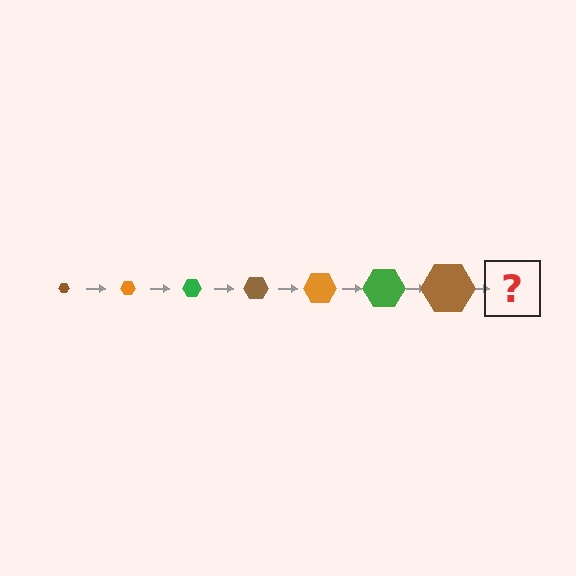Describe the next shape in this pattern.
It should be an orange hexagon, larger than the previous one.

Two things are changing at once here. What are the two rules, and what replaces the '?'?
The two rules are that the hexagon grows larger each step and the color cycles through brown, orange, and green. The '?' should be an orange hexagon, larger than the previous one.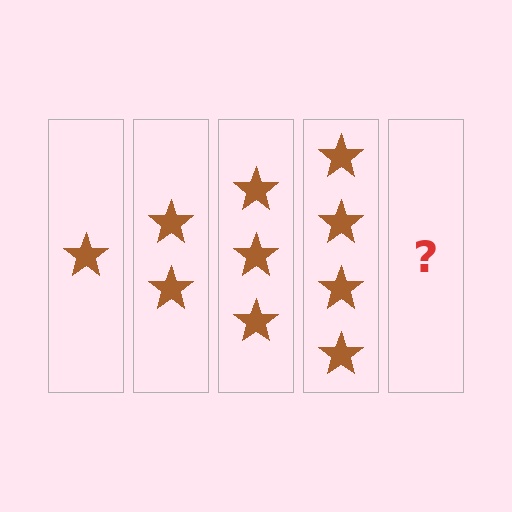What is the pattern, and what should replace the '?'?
The pattern is that each step adds one more star. The '?' should be 5 stars.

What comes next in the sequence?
The next element should be 5 stars.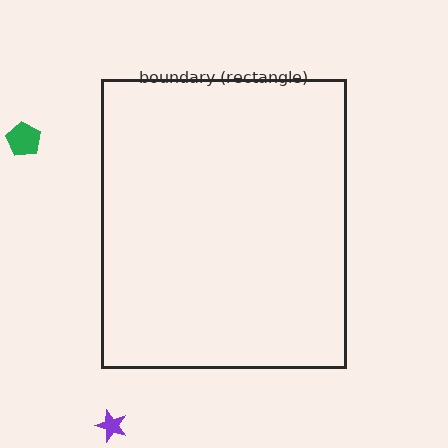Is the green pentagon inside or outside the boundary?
Outside.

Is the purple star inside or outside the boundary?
Outside.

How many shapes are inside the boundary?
0 inside, 2 outside.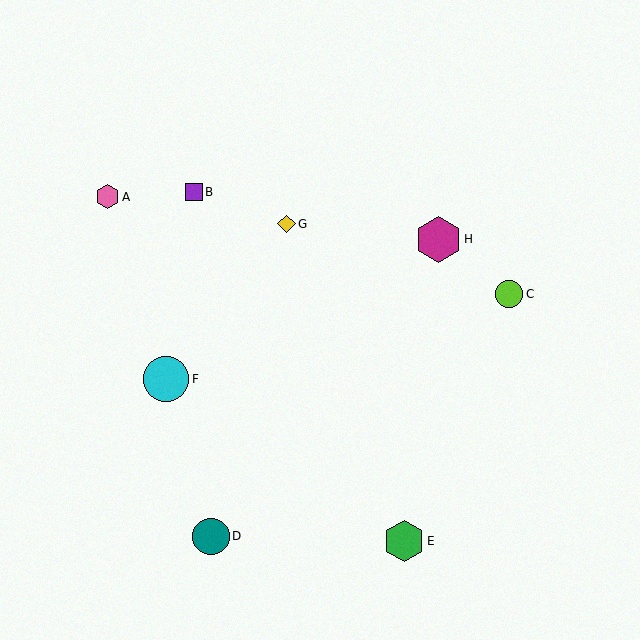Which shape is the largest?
The magenta hexagon (labeled H) is the largest.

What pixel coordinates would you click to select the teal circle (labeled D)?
Click at (211, 536) to select the teal circle D.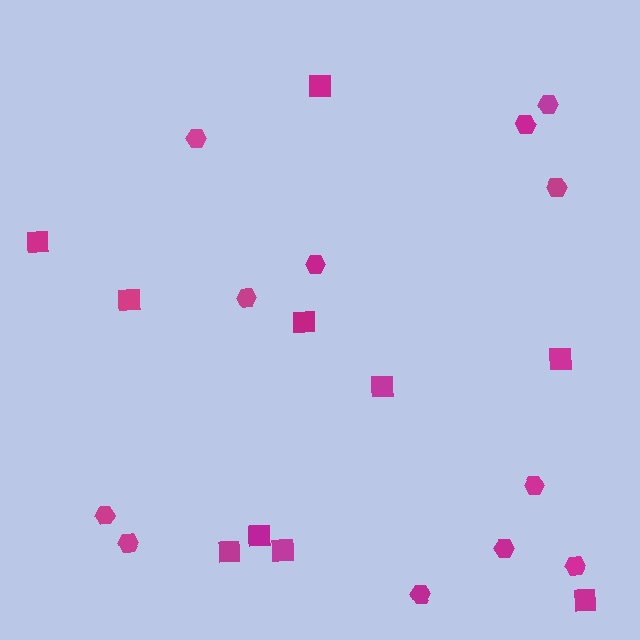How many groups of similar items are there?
There are 2 groups: one group of hexagons (12) and one group of squares (10).